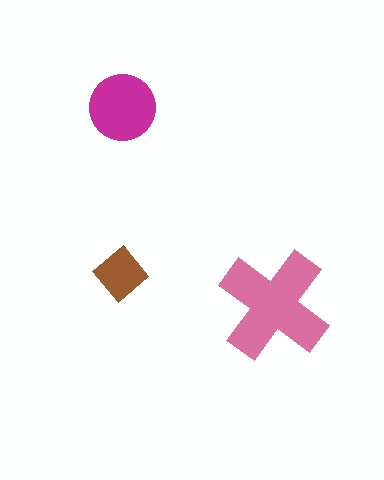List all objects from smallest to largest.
The brown diamond, the magenta circle, the pink cross.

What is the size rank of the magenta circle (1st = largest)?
2nd.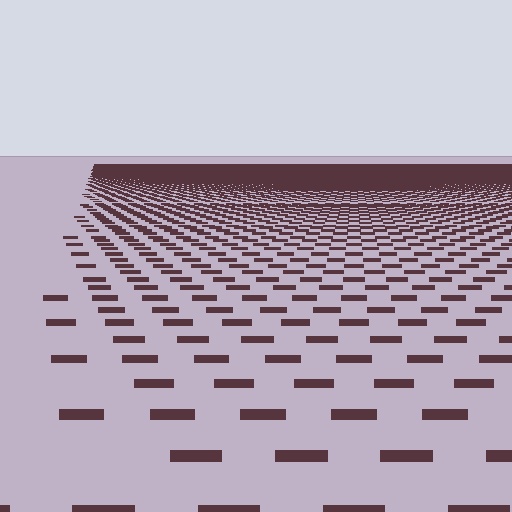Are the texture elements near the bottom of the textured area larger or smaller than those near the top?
Larger. Near the bottom, elements are closer to the viewer and appear at a bigger on-screen size.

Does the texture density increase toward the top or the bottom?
Density increases toward the top.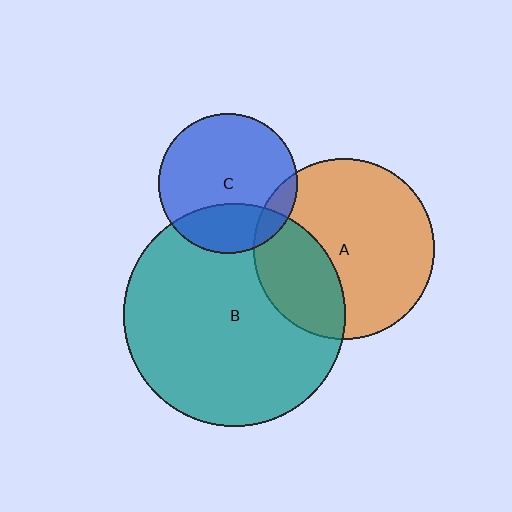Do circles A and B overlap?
Yes.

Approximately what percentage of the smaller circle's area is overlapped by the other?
Approximately 30%.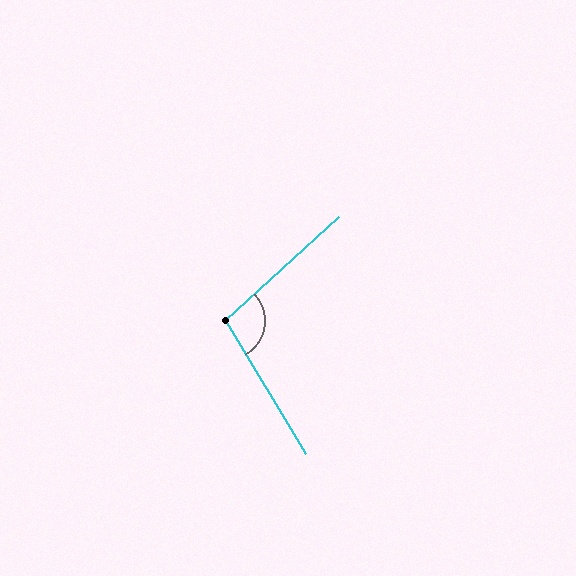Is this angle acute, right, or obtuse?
It is obtuse.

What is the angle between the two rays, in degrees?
Approximately 102 degrees.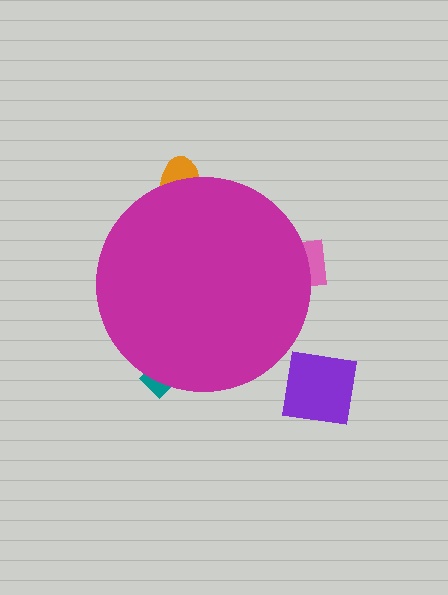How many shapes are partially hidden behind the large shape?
3 shapes are partially hidden.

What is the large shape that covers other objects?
A magenta circle.